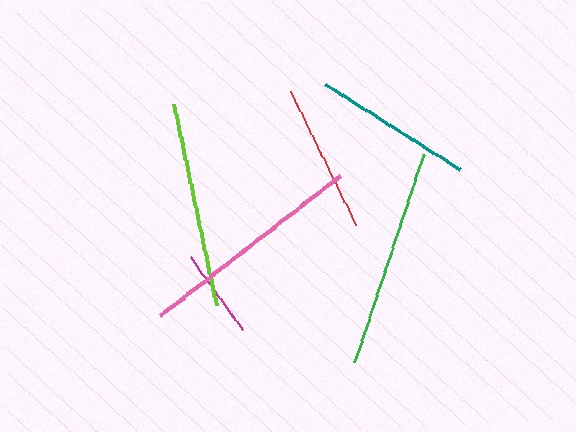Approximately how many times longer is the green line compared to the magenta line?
The green line is approximately 2.5 times the length of the magenta line.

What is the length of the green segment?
The green segment is approximately 220 pixels long.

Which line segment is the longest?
The pink line is the longest at approximately 229 pixels.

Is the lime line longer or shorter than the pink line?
The pink line is longer than the lime line.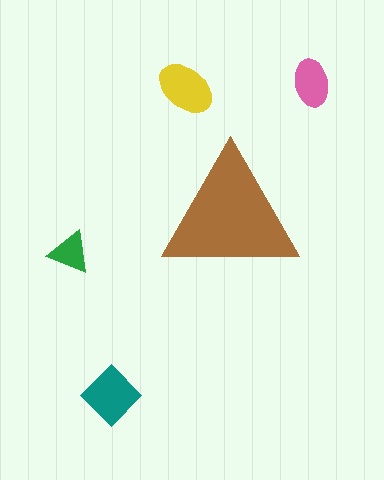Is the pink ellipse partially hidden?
No, the pink ellipse is fully visible.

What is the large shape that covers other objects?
A brown triangle.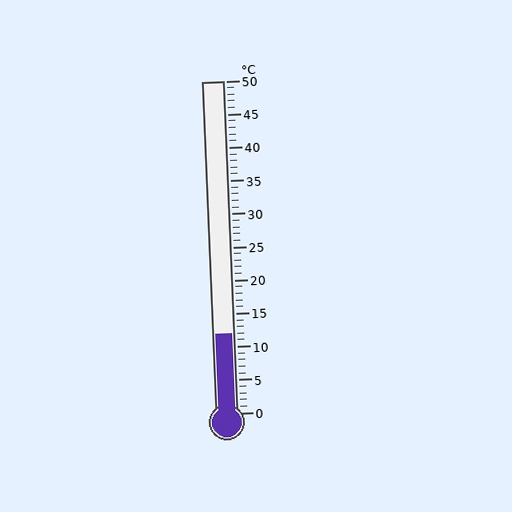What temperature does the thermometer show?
The thermometer shows approximately 12°C.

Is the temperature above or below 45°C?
The temperature is below 45°C.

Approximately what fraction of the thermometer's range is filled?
The thermometer is filled to approximately 25% of its range.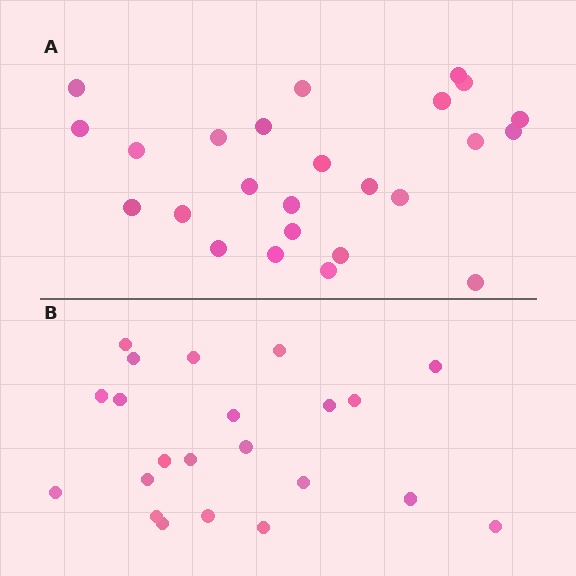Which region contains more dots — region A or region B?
Region A (the top region) has more dots.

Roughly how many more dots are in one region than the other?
Region A has just a few more — roughly 2 or 3 more dots than region B.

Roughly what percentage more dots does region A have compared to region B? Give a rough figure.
About 15% more.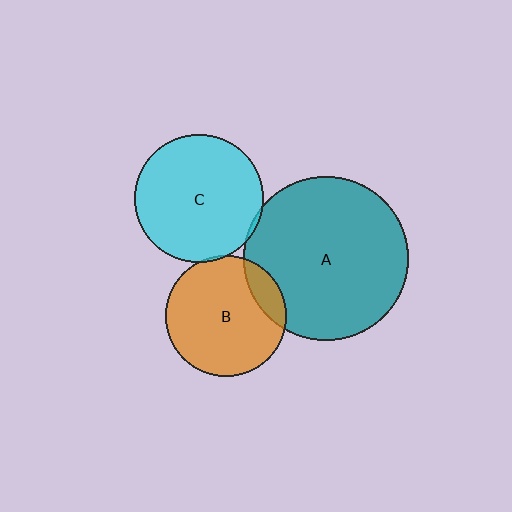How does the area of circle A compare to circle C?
Approximately 1.6 times.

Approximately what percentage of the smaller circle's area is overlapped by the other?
Approximately 5%.